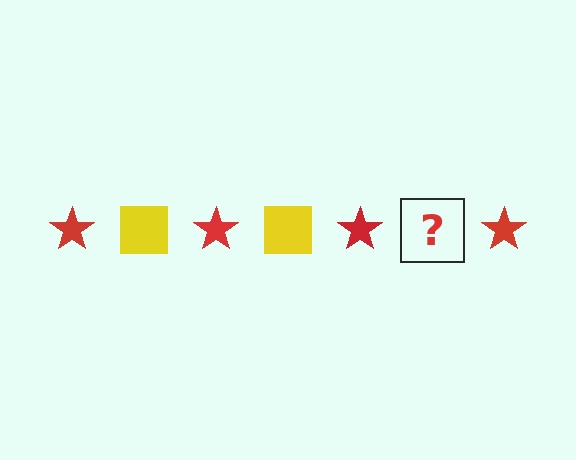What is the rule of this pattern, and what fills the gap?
The rule is that the pattern alternates between red star and yellow square. The gap should be filled with a yellow square.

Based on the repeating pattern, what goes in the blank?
The blank should be a yellow square.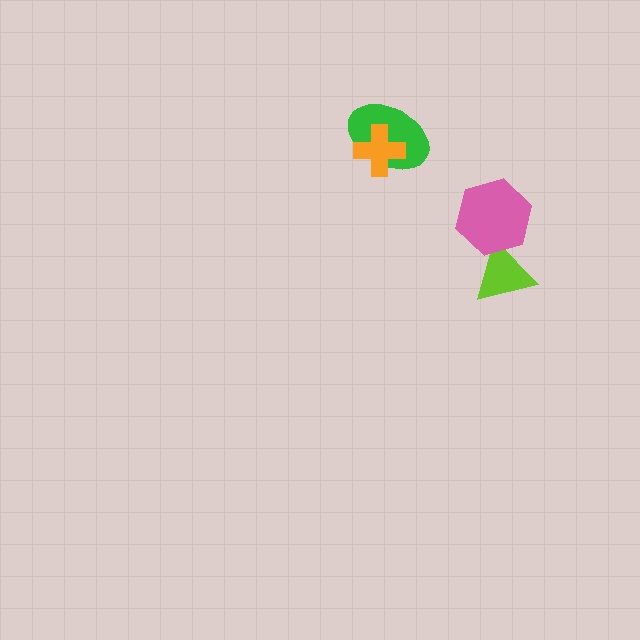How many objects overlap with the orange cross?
1 object overlaps with the orange cross.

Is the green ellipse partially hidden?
Yes, it is partially covered by another shape.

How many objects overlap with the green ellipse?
1 object overlaps with the green ellipse.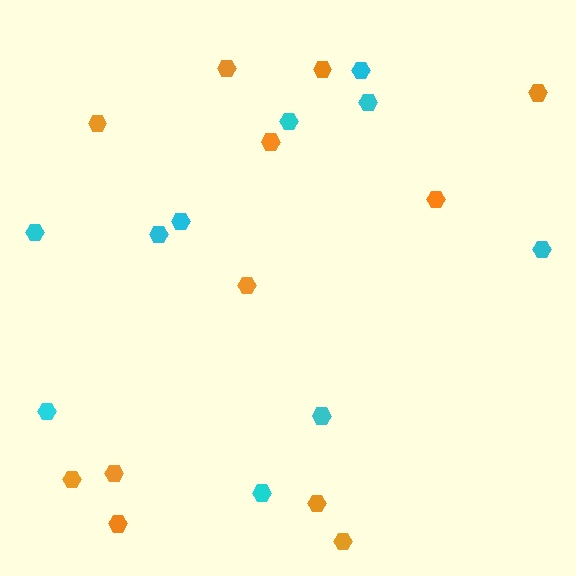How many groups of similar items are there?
There are 2 groups: one group of cyan hexagons (10) and one group of orange hexagons (12).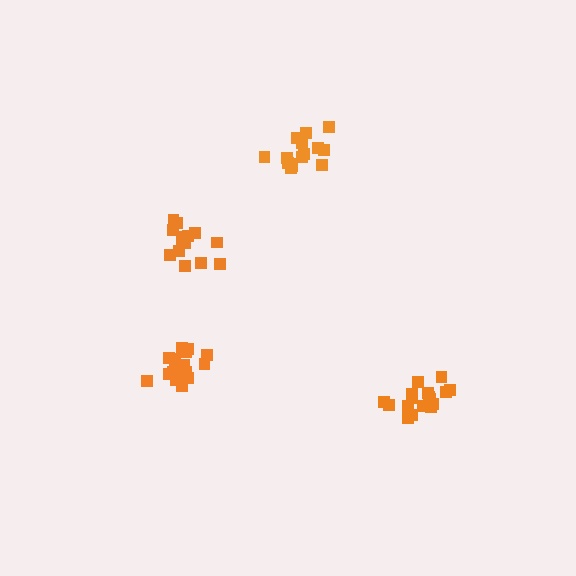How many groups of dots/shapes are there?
There are 4 groups.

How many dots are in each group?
Group 1: 15 dots, Group 2: 15 dots, Group 3: 17 dots, Group 4: 18 dots (65 total).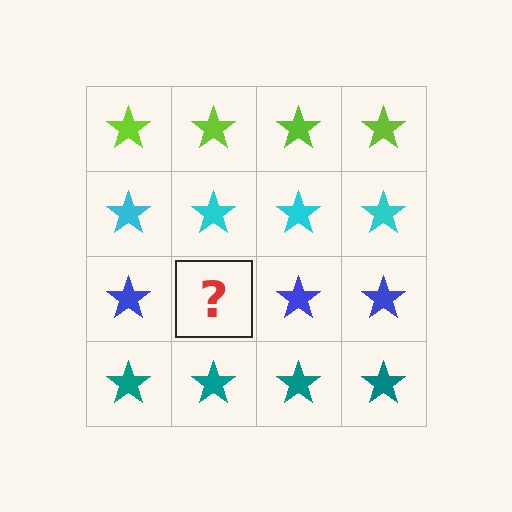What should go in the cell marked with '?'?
The missing cell should contain a blue star.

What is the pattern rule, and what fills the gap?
The rule is that each row has a consistent color. The gap should be filled with a blue star.